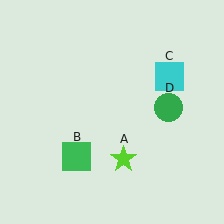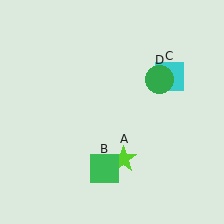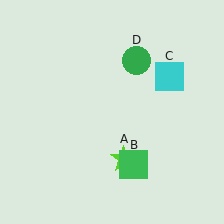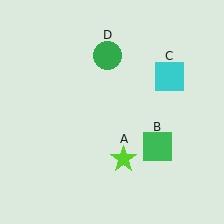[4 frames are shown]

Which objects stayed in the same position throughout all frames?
Lime star (object A) and cyan square (object C) remained stationary.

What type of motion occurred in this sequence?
The green square (object B), green circle (object D) rotated counterclockwise around the center of the scene.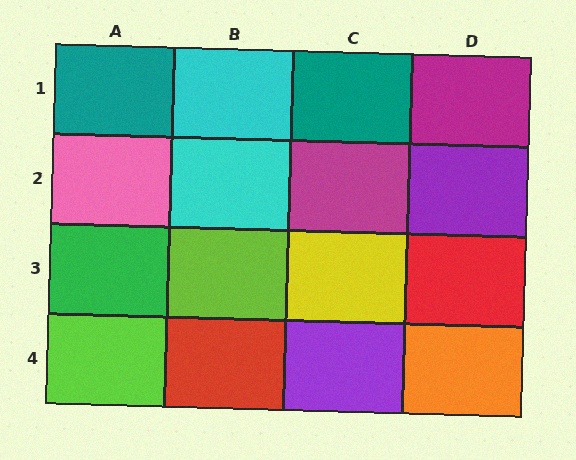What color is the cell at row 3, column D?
Red.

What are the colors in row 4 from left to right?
Lime, red, purple, orange.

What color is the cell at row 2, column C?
Magenta.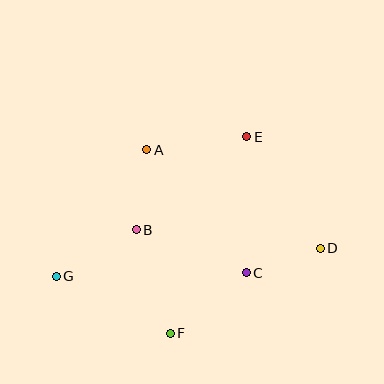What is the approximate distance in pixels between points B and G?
The distance between B and G is approximately 93 pixels.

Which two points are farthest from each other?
Points D and G are farthest from each other.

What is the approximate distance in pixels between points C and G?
The distance between C and G is approximately 190 pixels.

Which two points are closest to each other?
Points C and D are closest to each other.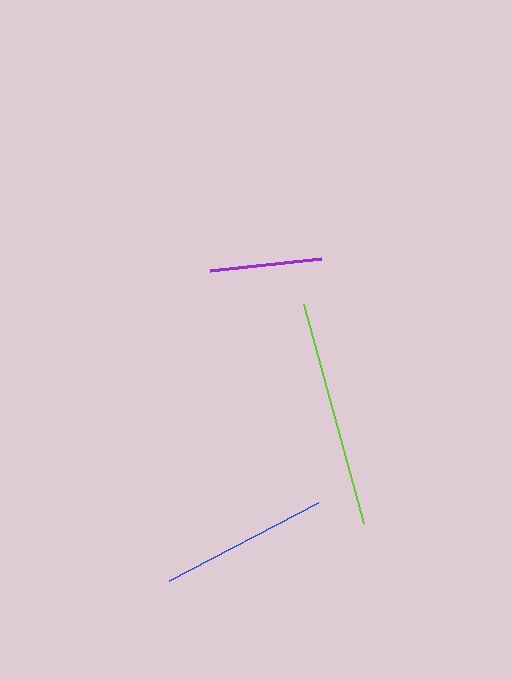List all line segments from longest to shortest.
From longest to shortest: lime, blue, purple.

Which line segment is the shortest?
The purple line is the shortest at approximately 112 pixels.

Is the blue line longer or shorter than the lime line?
The lime line is longer than the blue line.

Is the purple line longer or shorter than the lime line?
The lime line is longer than the purple line.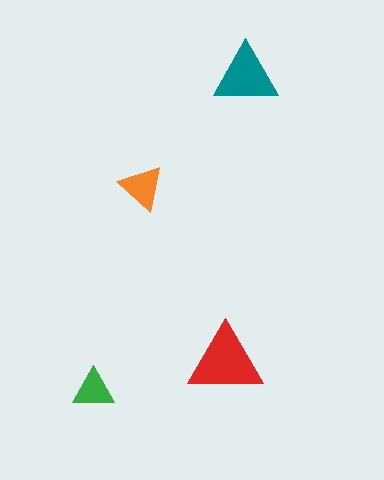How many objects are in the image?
There are 4 objects in the image.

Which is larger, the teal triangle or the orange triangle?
The teal one.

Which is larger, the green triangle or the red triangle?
The red one.